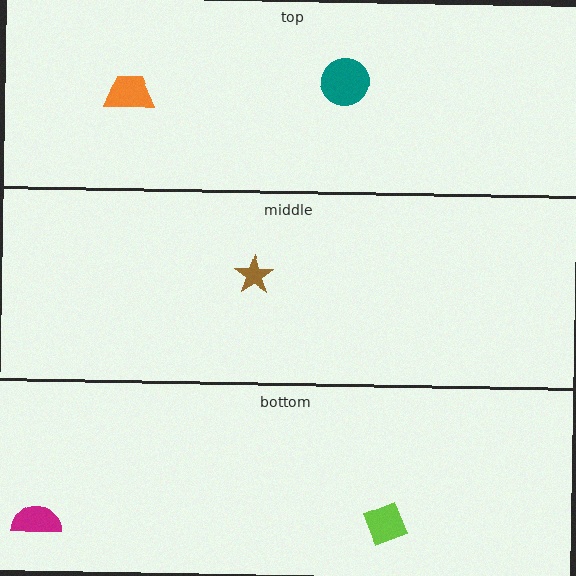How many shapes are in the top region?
2.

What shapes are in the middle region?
The brown star.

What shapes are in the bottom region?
The magenta semicircle, the lime diamond.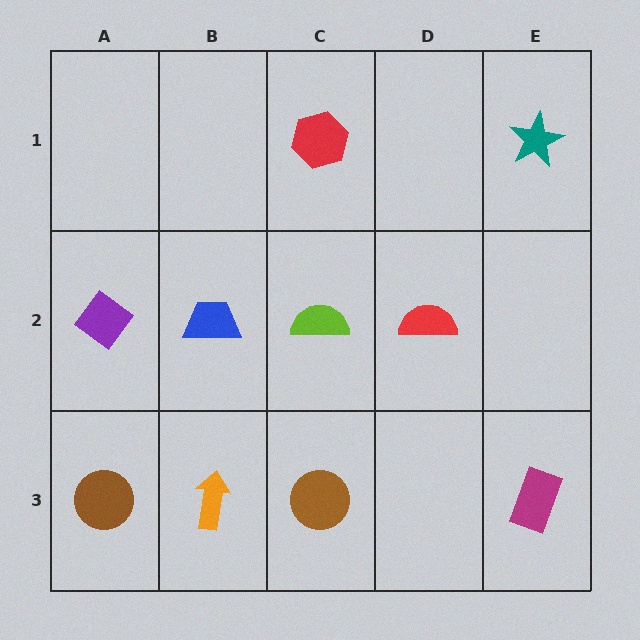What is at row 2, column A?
A purple diamond.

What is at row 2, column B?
A blue trapezoid.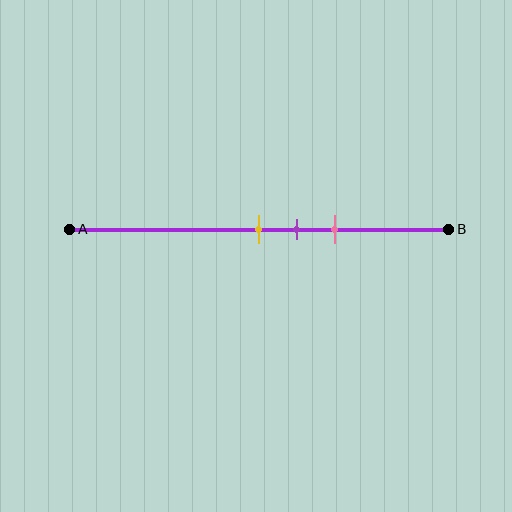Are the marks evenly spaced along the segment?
Yes, the marks are approximately evenly spaced.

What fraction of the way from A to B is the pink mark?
The pink mark is approximately 70% (0.7) of the way from A to B.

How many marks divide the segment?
There are 3 marks dividing the segment.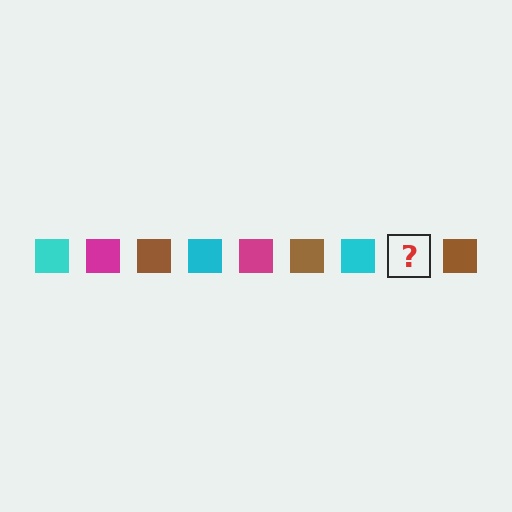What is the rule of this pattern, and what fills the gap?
The rule is that the pattern cycles through cyan, magenta, brown squares. The gap should be filled with a magenta square.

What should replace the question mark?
The question mark should be replaced with a magenta square.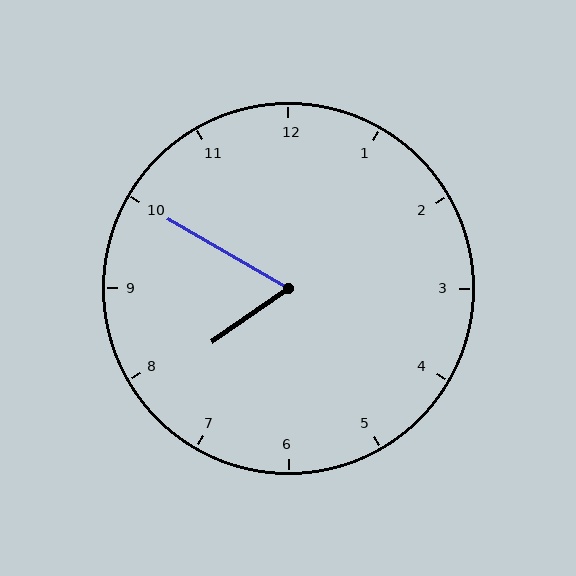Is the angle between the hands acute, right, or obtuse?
It is acute.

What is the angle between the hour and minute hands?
Approximately 65 degrees.